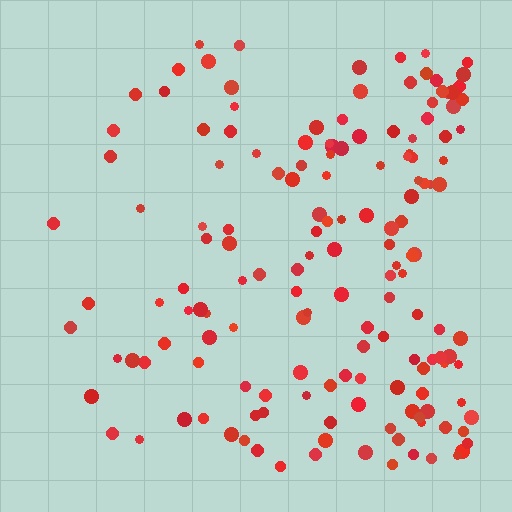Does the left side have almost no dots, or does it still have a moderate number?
Still a moderate number, just noticeably fewer than the right.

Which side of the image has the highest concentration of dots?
The right.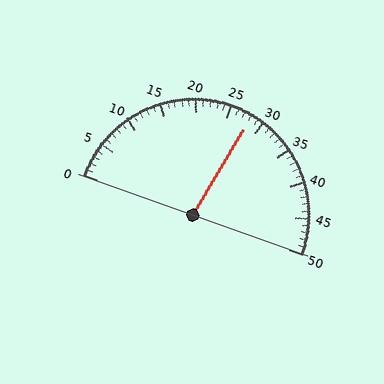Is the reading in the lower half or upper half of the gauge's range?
The reading is in the upper half of the range (0 to 50).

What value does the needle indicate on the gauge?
The needle indicates approximately 28.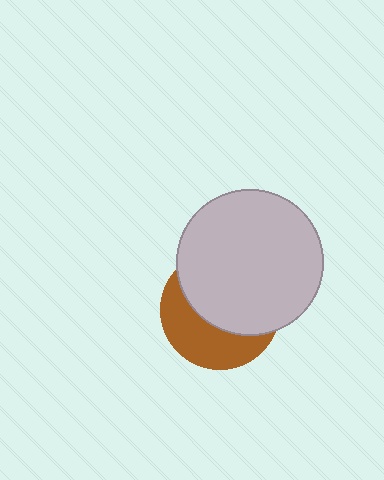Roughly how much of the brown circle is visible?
A small part of it is visible (roughly 41%).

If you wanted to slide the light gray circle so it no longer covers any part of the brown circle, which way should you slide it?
Slide it up — that is the most direct way to separate the two shapes.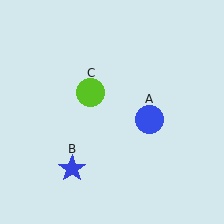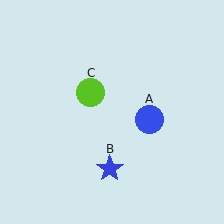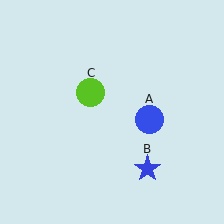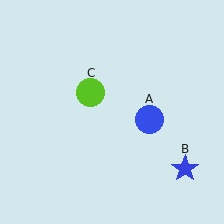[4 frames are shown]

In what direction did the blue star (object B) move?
The blue star (object B) moved right.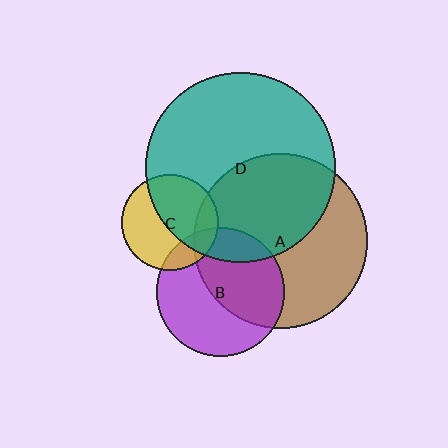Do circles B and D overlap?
Yes.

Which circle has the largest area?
Circle D (teal).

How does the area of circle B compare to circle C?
Approximately 1.8 times.